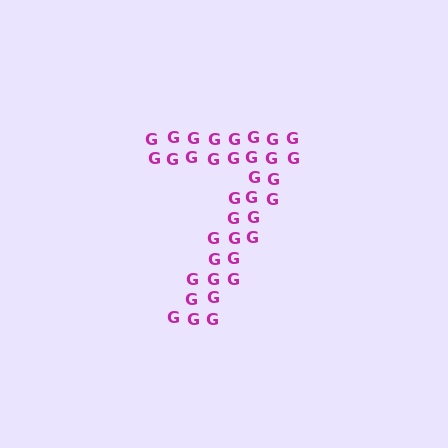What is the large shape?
The large shape is the digit 7.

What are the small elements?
The small elements are letter G's.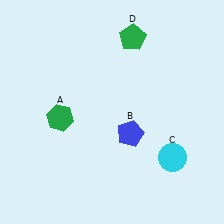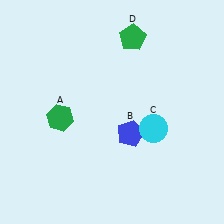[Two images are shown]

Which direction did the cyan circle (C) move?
The cyan circle (C) moved up.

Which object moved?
The cyan circle (C) moved up.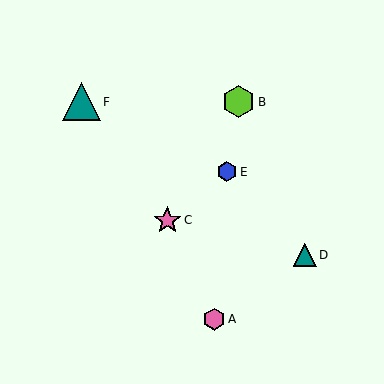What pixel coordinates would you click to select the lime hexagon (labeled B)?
Click at (239, 102) to select the lime hexagon B.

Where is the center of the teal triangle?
The center of the teal triangle is at (82, 102).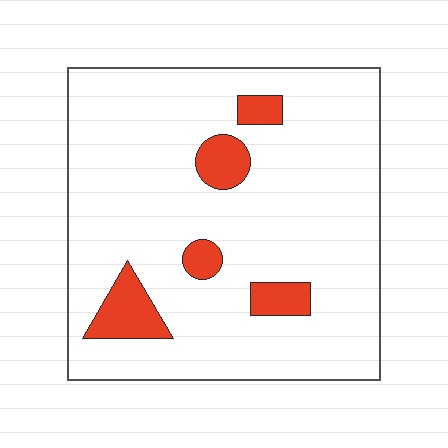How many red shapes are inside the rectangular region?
5.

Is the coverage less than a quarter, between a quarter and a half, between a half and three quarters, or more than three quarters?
Less than a quarter.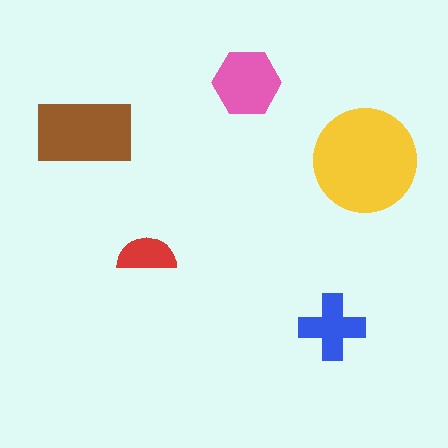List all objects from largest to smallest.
The yellow circle, the brown rectangle, the pink hexagon, the blue cross, the red semicircle.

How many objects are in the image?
There are 5 objects in the image.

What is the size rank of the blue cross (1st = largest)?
4th.